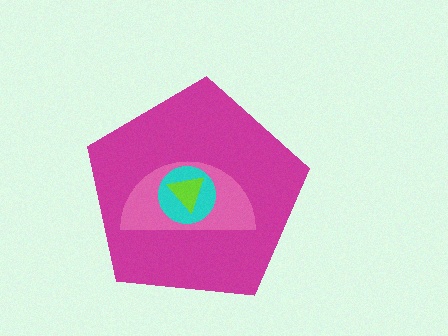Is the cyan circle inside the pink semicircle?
Yes.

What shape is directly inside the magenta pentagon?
The pink semicircle.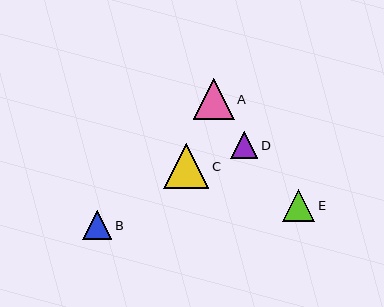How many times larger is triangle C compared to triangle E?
Triangle C is approximately 1.4 times the size of triangle E.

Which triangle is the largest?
Triangle C is the largest with a size of approximately 45 pixels.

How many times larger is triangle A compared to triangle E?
Triangle A is approximately 1.3 times the size of triangle E.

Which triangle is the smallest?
Triangle D is the smallest with a size of approximately 27 pixels.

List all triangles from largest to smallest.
From largest to smallest: C, A, E, B, D.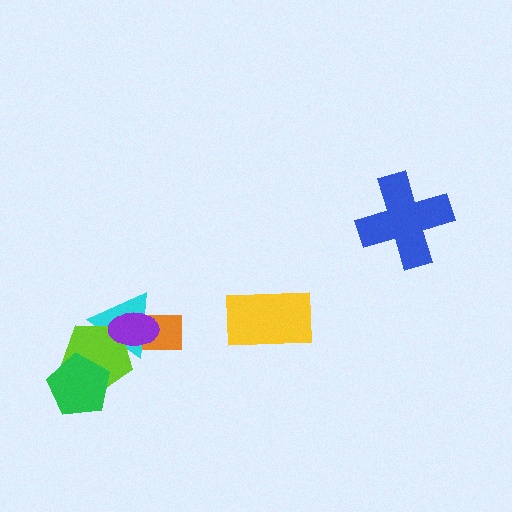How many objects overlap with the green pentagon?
1 object overlaps with the green pentagon.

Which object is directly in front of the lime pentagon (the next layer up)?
The green pentagon is directly in front of the lime pentagon.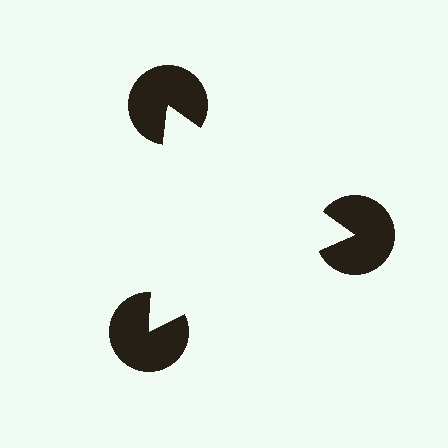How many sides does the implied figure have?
3 sides.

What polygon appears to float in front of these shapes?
An illusory triangle — its edges are inferred from the aligned wedge cuts in the pac-man discs, not physically drawn.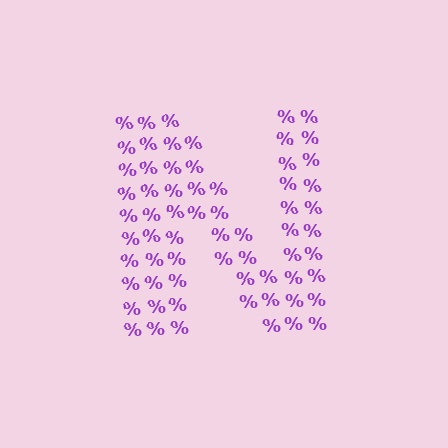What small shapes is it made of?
It is made of small percent signs.